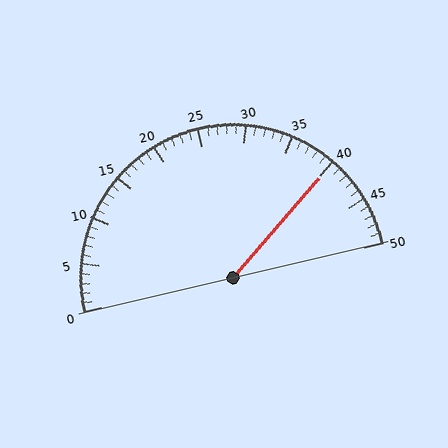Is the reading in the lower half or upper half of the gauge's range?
The reading is in the upper half of the range (0 to 50).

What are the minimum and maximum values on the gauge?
The gauge ranges from 0 to 50.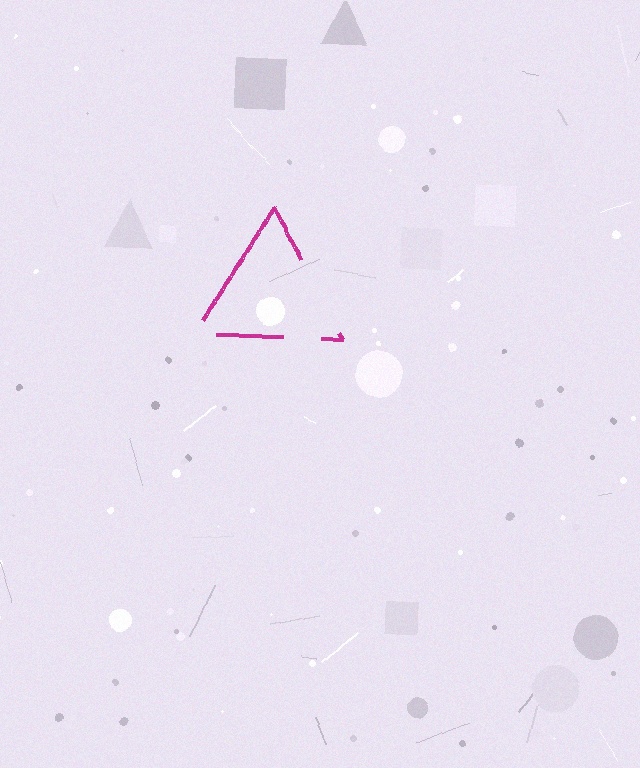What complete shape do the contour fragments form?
The contour fragments form a triangle.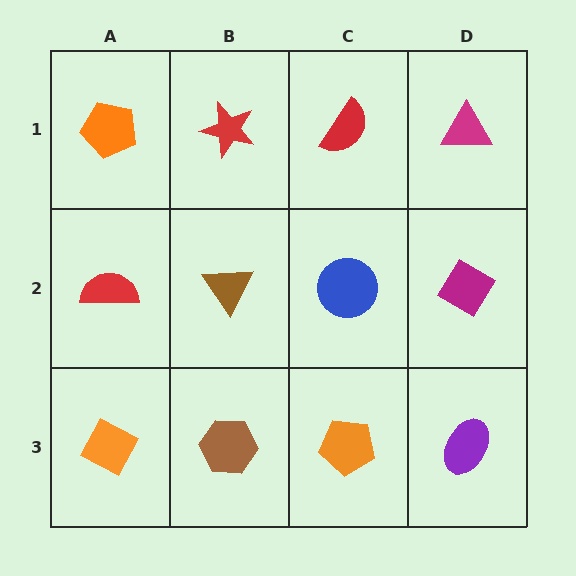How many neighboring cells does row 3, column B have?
3.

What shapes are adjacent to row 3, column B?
A brown triangle (row 2, column B), an orange diamond (row 3, column A), an orange pentagon (row 3, column C).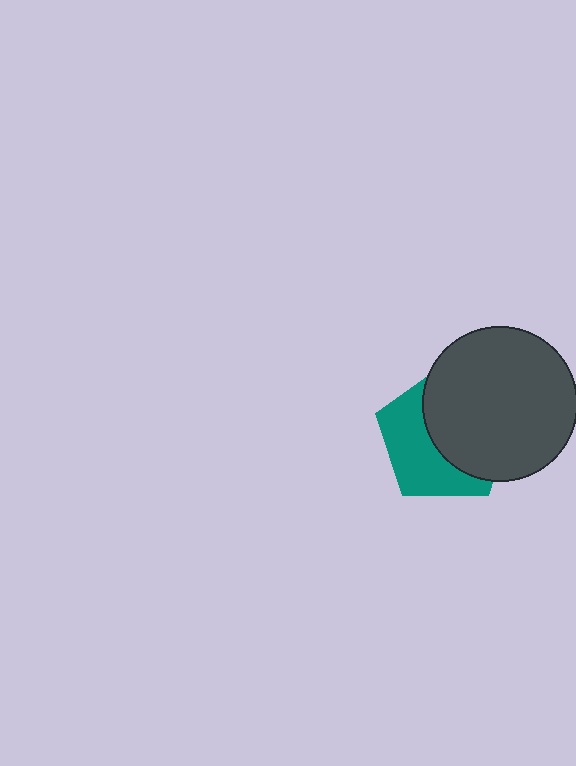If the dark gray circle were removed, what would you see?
You would see the complete teal pentagon.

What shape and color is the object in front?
The object in front is a dark gray circle.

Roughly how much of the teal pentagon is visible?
About half of it is visible (roughly 45%).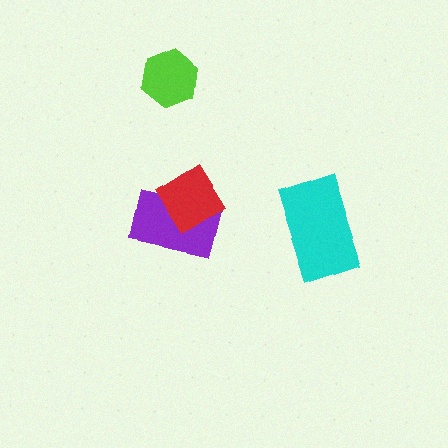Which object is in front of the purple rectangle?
The red diamond is in front of the purple rectangle.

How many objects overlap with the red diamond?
1 object overlaps with the red diamond.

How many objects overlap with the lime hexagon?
0 objects overlap with the lime hexagon.